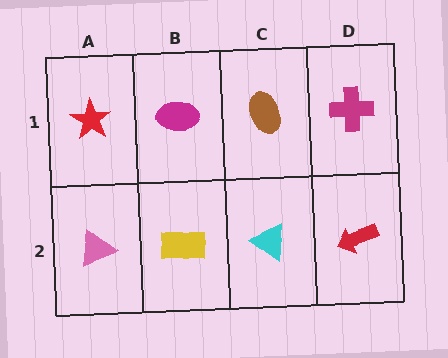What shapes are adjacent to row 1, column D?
A red arrow (row 2, column D), a brown ellipse (row 1, column C).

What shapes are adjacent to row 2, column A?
A red star (row 1, column A), a yellow rectangle (row 2, column B).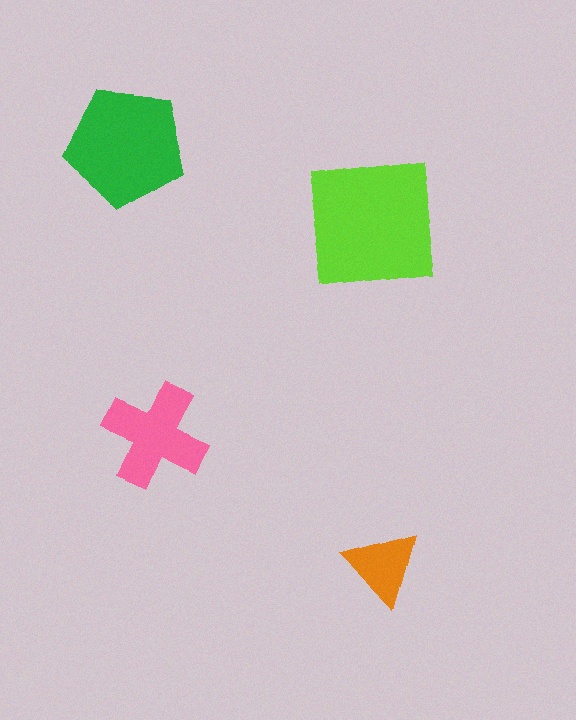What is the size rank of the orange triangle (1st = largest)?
4th.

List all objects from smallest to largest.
The orange triangle, the pink cross, the green pentagon, the lime square.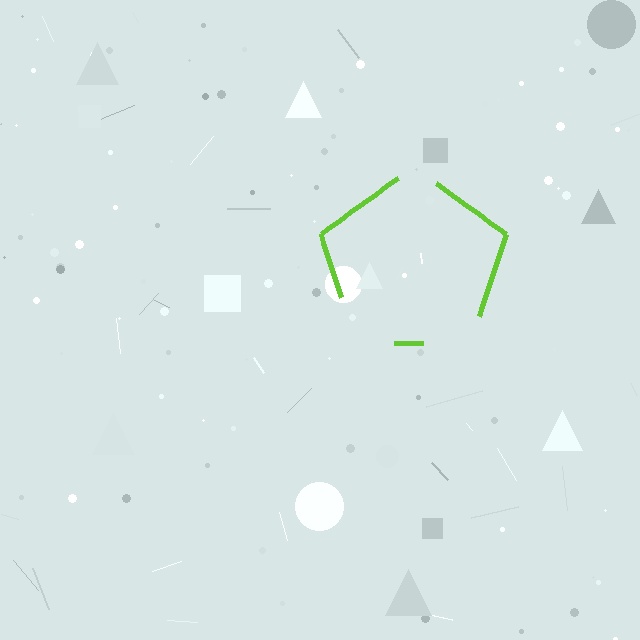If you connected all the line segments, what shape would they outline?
They would outline a pentagon.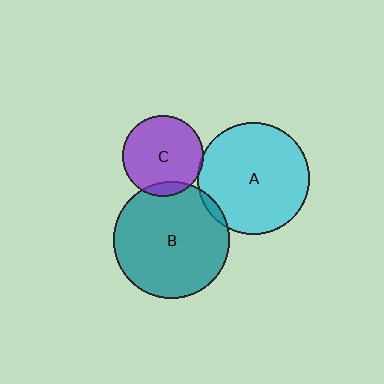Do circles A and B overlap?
Yes.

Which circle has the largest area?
Circle B (teal).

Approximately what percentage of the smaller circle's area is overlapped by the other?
Approximately 5%.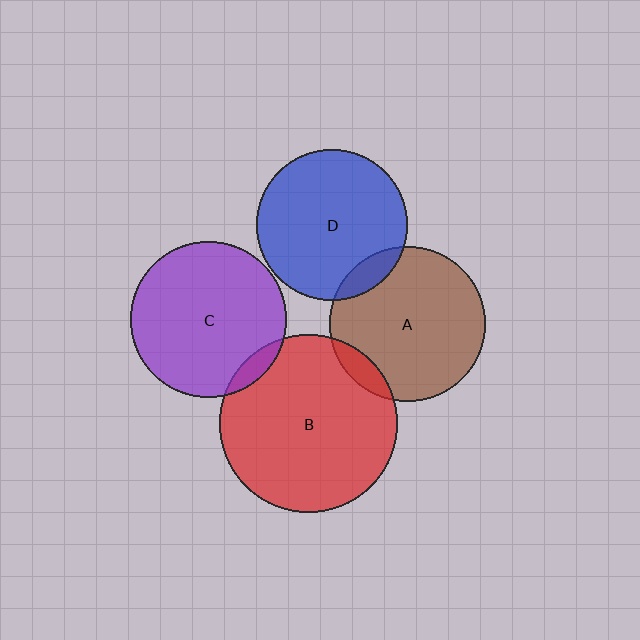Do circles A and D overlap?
Yes.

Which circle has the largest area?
Circle B (red).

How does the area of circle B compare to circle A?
Approximately 1.3 times.